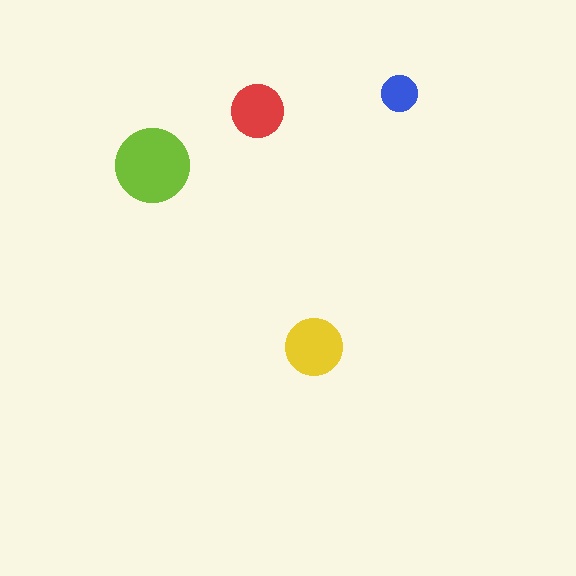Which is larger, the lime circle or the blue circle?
The lime one.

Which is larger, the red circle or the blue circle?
The red one.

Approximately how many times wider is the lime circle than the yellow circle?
About 1.5 times wider.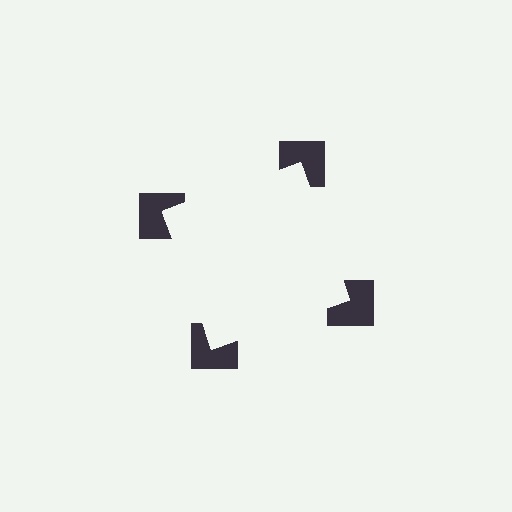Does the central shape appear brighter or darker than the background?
It typically appears slightly brighter than the background, even though no actual brightness change is drawn.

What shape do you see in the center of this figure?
An illusory square — its edges are inferred from the aligned wedge cuts in the notched squares, not physically drawn.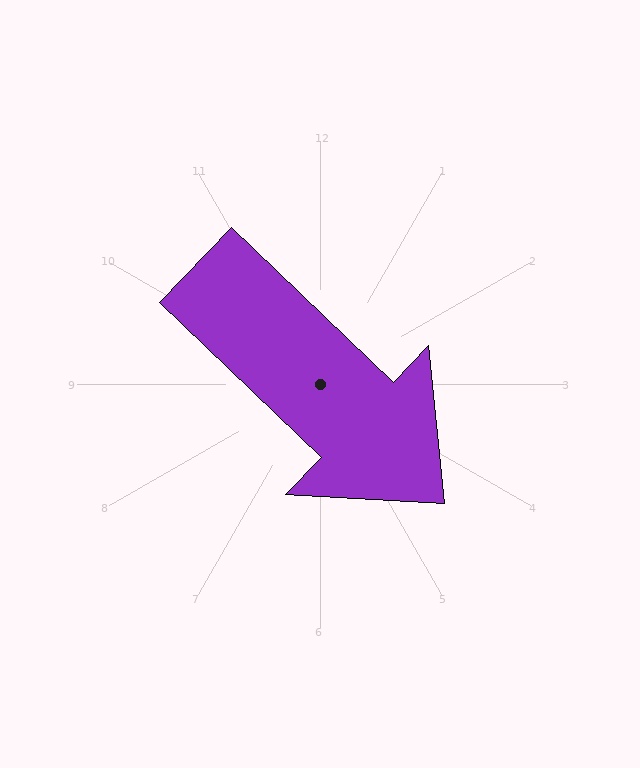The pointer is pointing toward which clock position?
Roughly 4 o'clock.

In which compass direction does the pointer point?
Southeast.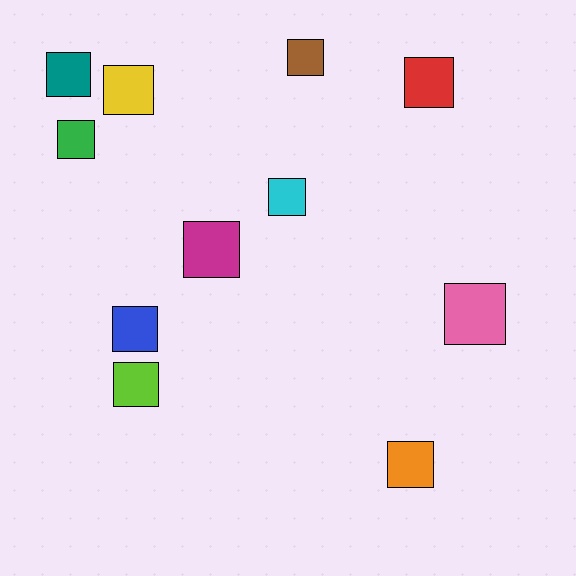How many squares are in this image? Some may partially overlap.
There are 11 squares.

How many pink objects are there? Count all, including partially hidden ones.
There is 1 pink object.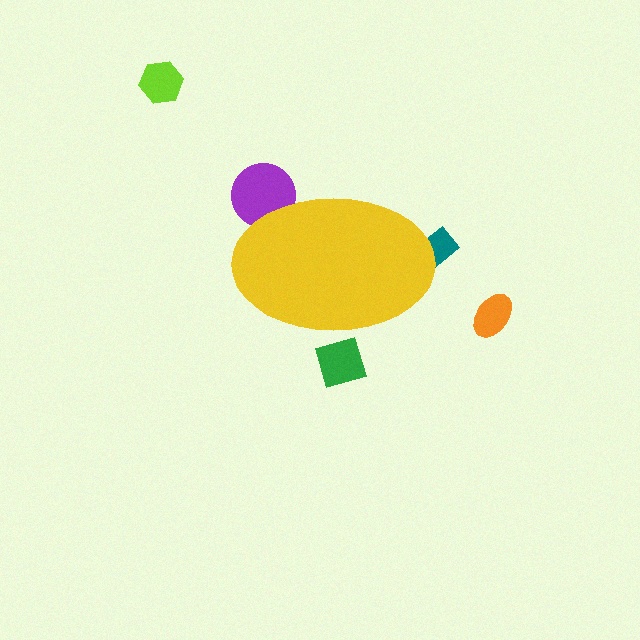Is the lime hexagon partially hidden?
No, the lime hexagon is fully visible.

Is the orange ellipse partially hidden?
No, the orange ellipse is fully visible.